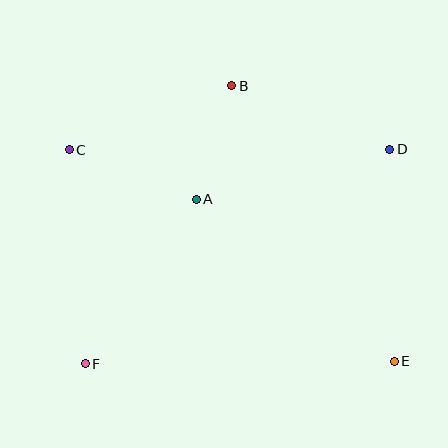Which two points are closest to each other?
Points A and B are closest to each other.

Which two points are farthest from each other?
Points C and E are farthest from each other.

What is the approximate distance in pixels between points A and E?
The distance between A and E is approximately 256 pixels.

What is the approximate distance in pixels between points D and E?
The distance between D and E is approximately 212 pixels.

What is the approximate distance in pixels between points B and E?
The distance between B and E is approximately 319 pixels.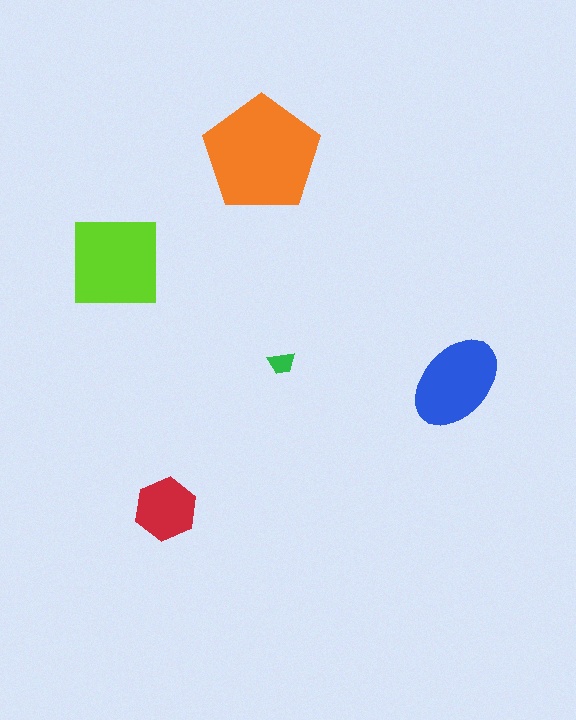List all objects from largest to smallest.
The orange pentagon, the lime square, the blue ellipse, the red hexagon, the green trapezoid.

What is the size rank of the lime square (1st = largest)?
2nd.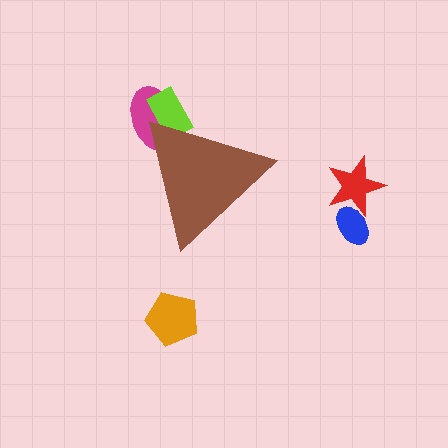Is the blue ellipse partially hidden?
No, the blue ellipse is fully visible.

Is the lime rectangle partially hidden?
Yes, the lime rectangle is partially hidden behind the brown triangle.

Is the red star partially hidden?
No, the red star is fully visible.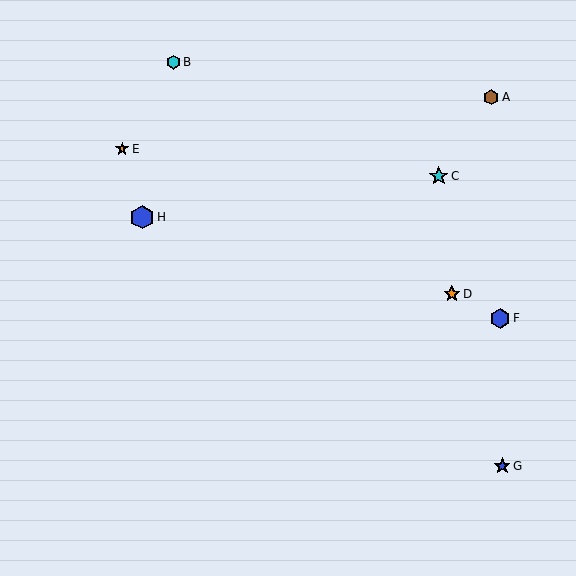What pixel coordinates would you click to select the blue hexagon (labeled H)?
Click at (142, 217) to select the blue hexagon H.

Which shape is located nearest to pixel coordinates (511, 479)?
The blue star (labeled G) at (502, 466) is nearest to that location.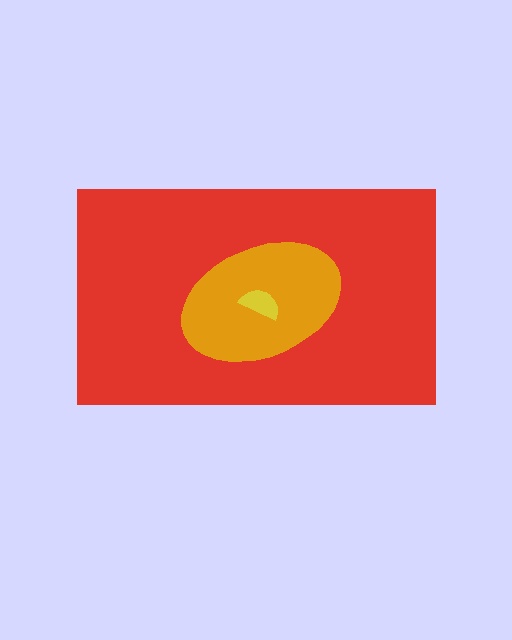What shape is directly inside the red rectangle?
The orange ellipse.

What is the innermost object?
The yellow semicircle.